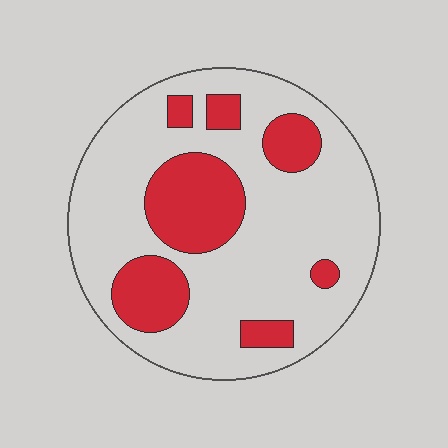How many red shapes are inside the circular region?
7.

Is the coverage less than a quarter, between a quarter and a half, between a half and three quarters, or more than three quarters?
Between a quarter and a half.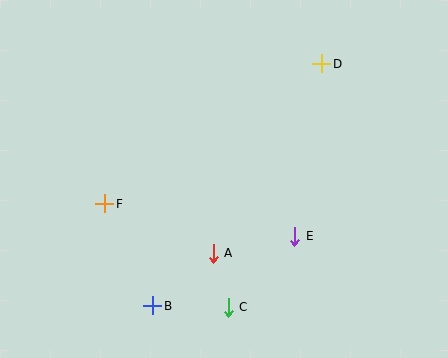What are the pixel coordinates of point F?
Point F is at (105, 204).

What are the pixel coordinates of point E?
Point E is at (295, 236).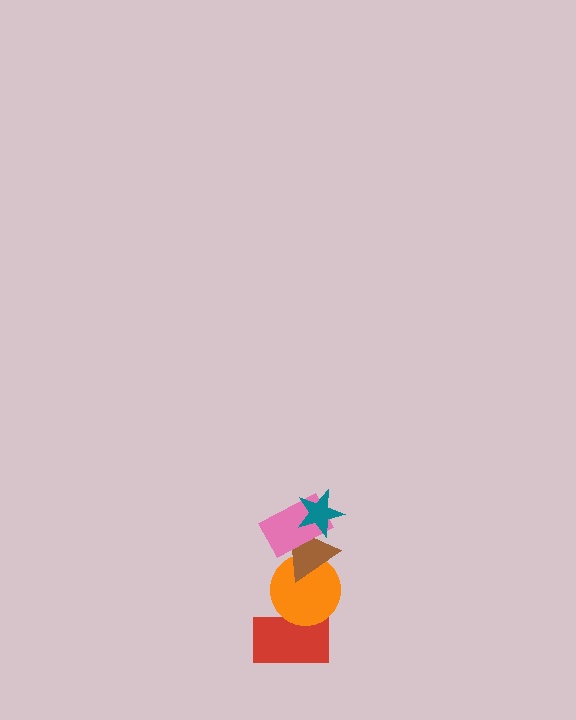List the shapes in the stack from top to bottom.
From top to bottom: the teal star, the pink rectangle, the brown triangle, the orange circle, the red rectangle.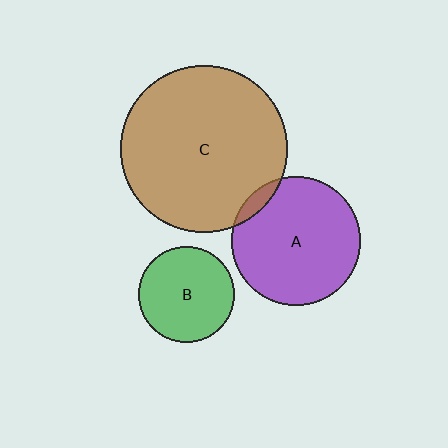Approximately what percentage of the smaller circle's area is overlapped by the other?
Approximately 5%.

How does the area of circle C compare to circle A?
Approximately 1.7 times.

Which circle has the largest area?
Circle C (brown).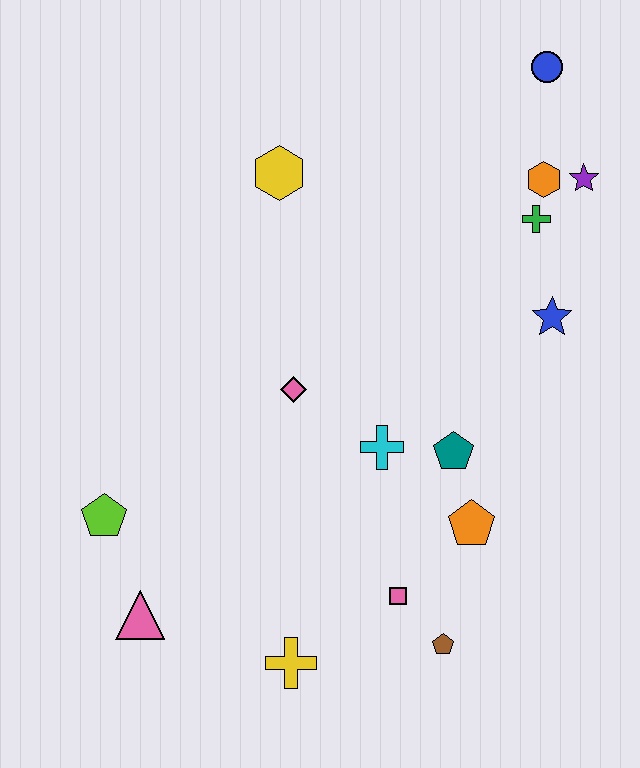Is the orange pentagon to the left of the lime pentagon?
No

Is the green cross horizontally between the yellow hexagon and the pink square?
No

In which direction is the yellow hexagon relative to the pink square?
The yellow hexagon is above the pink square.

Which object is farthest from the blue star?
The pink triangle is farthest from the blue star.